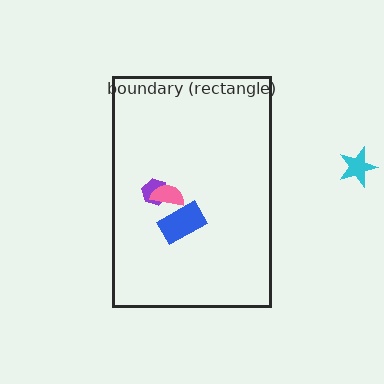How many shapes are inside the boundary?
3 inside, 1 outside.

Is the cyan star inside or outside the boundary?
Outside.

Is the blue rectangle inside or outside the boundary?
Inside.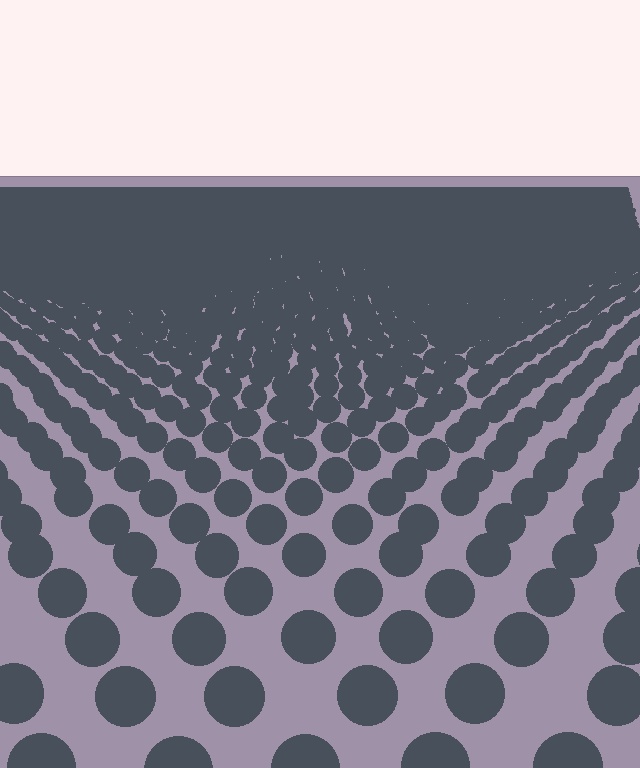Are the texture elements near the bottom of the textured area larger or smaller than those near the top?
Larger. Near the bottom, elements are closer to the viewer and appear at a bigger on-screen size.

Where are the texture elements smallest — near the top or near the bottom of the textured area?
Near the top.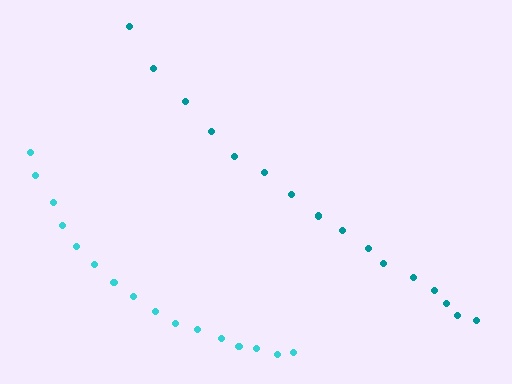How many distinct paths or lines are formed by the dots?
There are 2 distinct paths.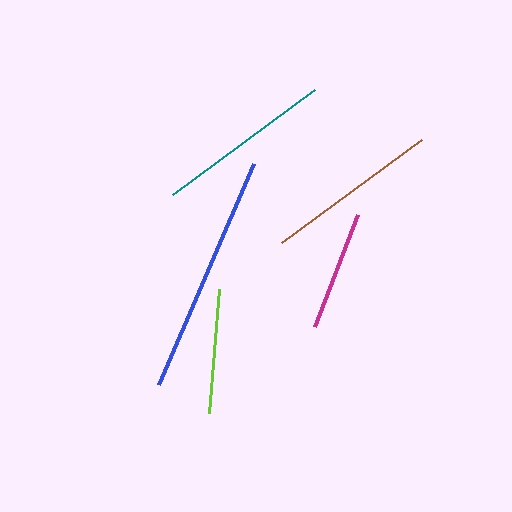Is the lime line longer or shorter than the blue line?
The blue line is longer than the lime line.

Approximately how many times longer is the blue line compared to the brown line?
The blue line is approximately 1.4 times the length of the brown line.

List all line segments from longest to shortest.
From longest to shortest: blue, teal, brown, lime, magenta.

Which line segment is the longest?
The blue line is the longest at approximately 240 pixels.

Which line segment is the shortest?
The magenta line is the shortest at approximately 119 pixels.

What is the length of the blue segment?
The blue segment is approximately 240 pixels long.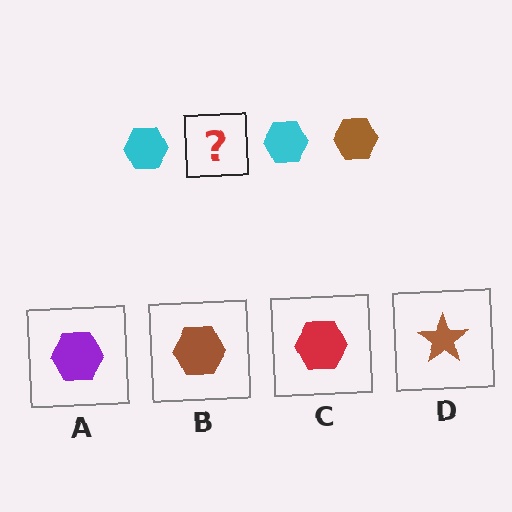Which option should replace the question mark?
Option B.